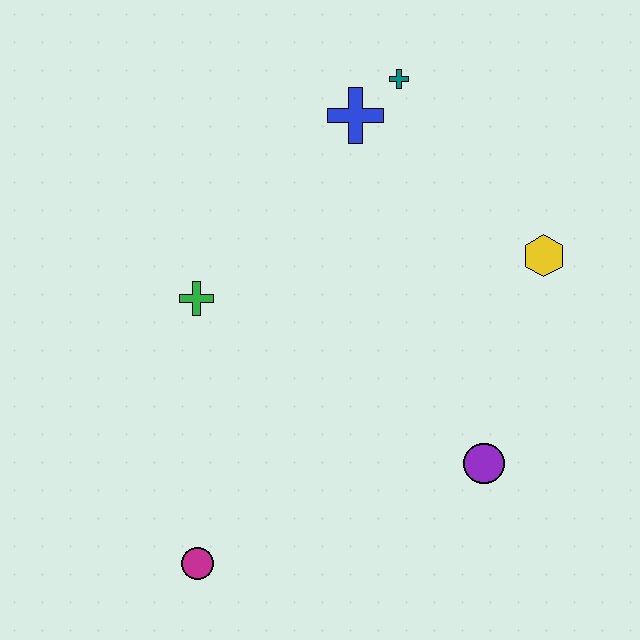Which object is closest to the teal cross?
The blue cross is closest to the teal cross.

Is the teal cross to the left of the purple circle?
Yes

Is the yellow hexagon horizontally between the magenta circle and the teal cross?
No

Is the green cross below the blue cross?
Yes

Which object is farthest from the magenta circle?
The teal cross is farthest from the magenta circle.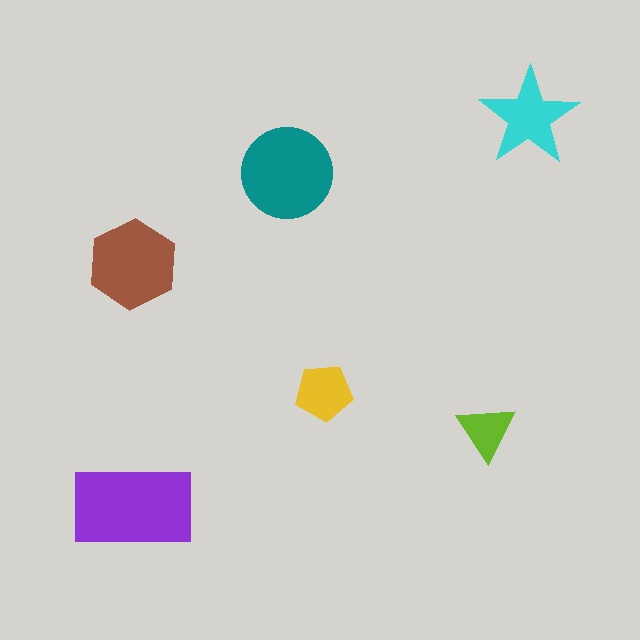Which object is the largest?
The purple rectangle.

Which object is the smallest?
The lime triangle.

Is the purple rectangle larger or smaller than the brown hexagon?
Larger.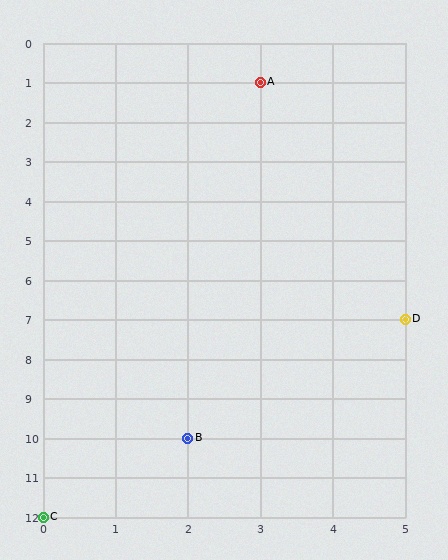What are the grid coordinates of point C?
Point C is at grid coordinates (0, 12).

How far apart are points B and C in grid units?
Points B and C are 2 columns and 2 rows apart (about 2.8 grid units diagonally).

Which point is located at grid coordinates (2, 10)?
Point B is at (2, 10).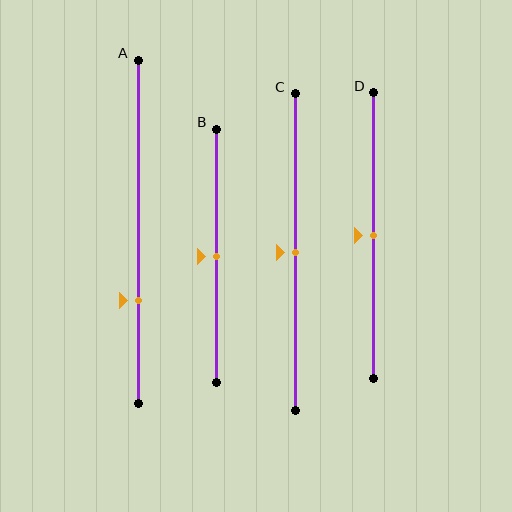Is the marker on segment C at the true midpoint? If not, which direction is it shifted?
Yes, the marker on segment C is at the true midpoint.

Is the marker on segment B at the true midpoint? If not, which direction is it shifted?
Yes, the marker on segment B is at the true midpoint.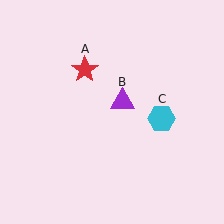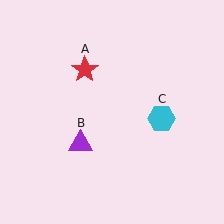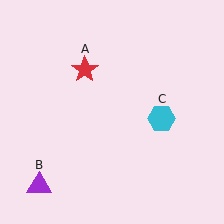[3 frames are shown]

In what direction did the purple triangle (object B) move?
The purple triangle (object B) moved down and to the left.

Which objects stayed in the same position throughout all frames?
Red star (object A) and cyan hexagon (object C) remained stationary.